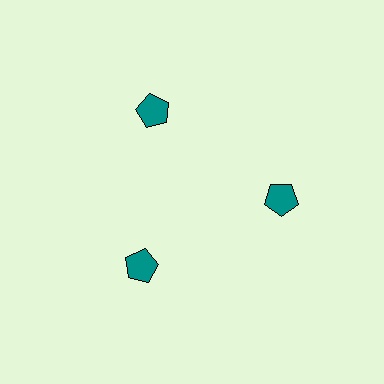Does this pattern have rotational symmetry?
Yes, this pattern has 3-fold rotational symmetry. It looks the same after rotating 120 degrees around the center.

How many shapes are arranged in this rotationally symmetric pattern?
There are 3 shapes, arranged in 3 groups of 1.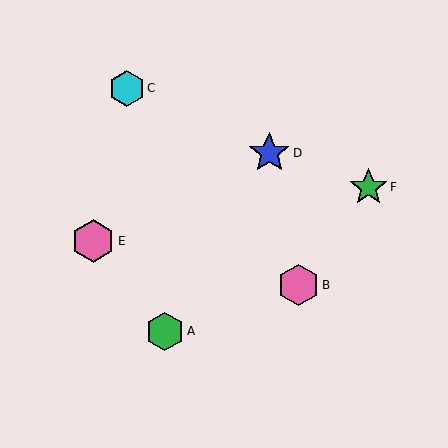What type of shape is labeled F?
Shape F is a green star.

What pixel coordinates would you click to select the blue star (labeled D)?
Click at (269, 153) to select the blue star D.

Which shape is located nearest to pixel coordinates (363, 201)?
The green star (labeled F) at (368, 187) is nearest to that location.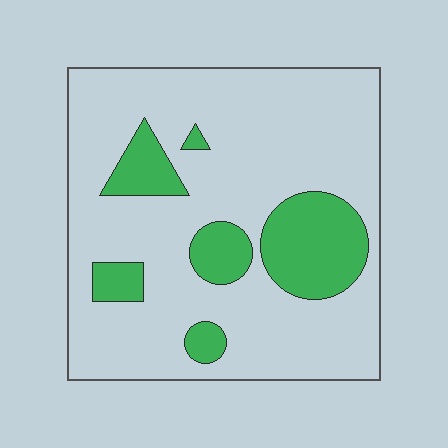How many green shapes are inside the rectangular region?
6.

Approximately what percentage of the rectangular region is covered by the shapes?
Approximately 20%.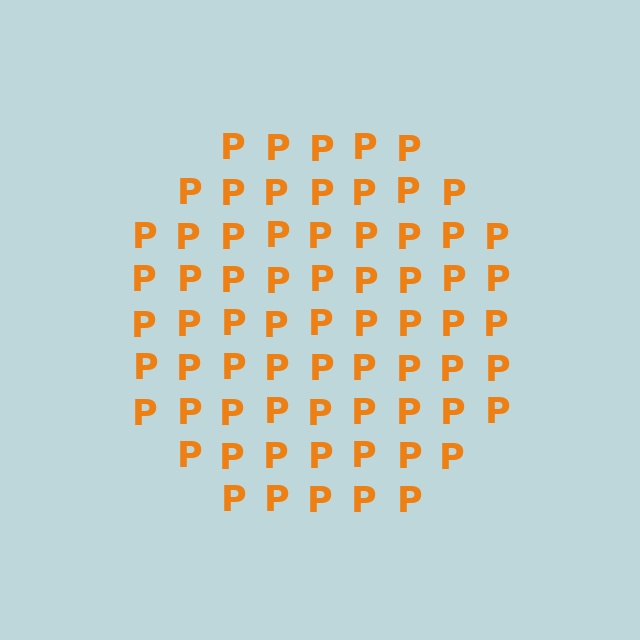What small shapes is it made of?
It is made of small letter P's.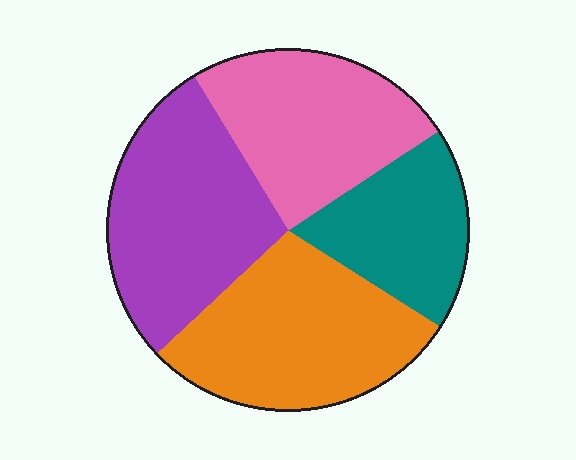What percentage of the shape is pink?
Pink covers around 25% of the shape.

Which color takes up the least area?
Teal, at roughly 20%.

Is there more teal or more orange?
Orange.